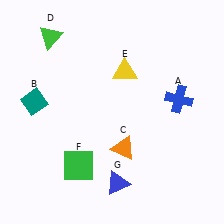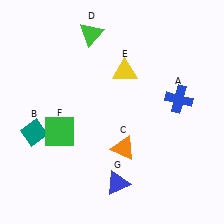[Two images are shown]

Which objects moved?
The objects that moved are: the teal diamond (B), the green triangle (D), the green square (F).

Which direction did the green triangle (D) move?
The green triangle (D) moved right.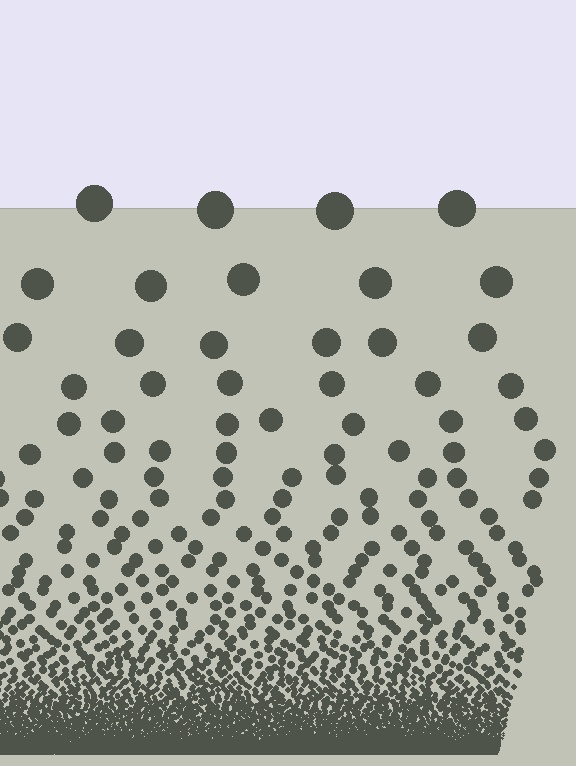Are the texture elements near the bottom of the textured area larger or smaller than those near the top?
Smaller. The gradient is inverted — elements near the bottom are smaller and denser.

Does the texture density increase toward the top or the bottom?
Density increases toward the bottom.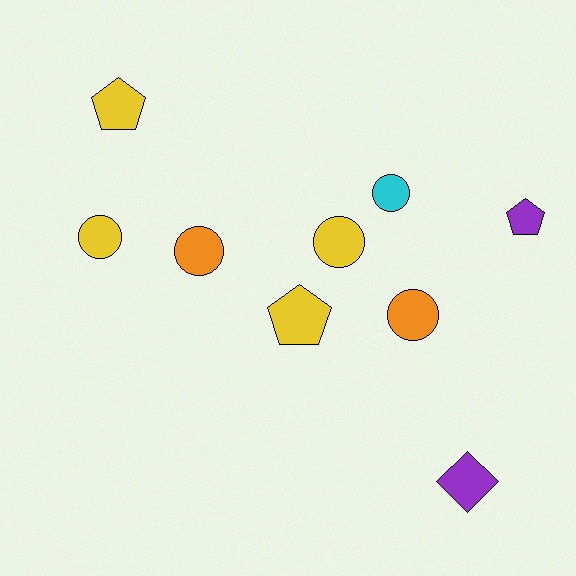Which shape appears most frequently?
Circle, with 5 objects.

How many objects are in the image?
There are 9 objects.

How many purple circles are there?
There are no purple circles.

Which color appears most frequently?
Yellow, with 4 objects.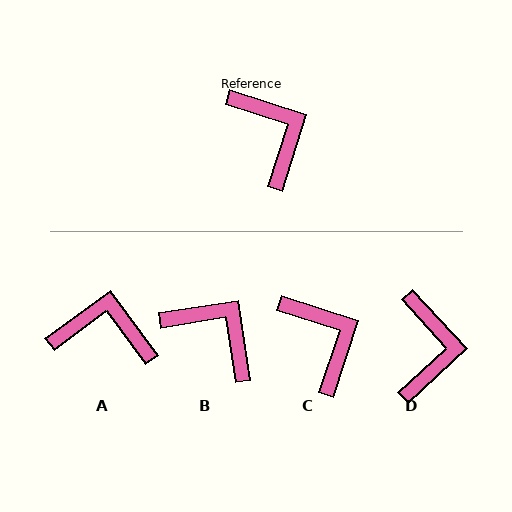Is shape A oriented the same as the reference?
No, it is off by about 54 degrees.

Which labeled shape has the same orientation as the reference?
C.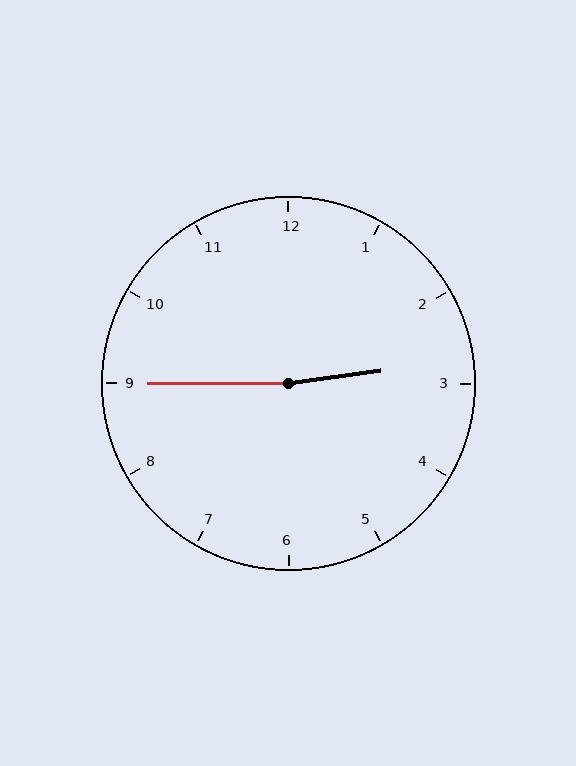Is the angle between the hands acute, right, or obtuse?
It is obtuse.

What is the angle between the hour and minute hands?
Approximately 172 degrees.